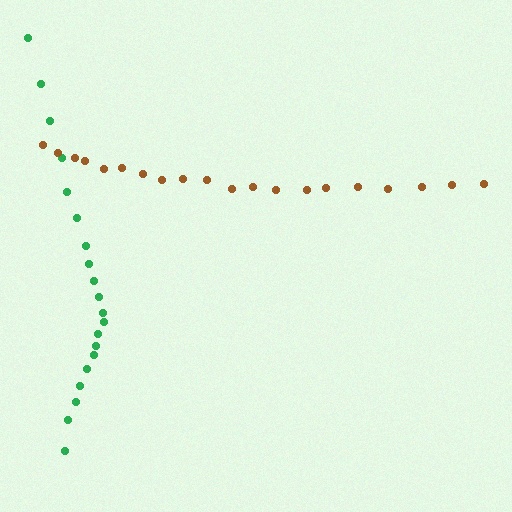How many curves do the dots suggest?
There are 2 distinct paths.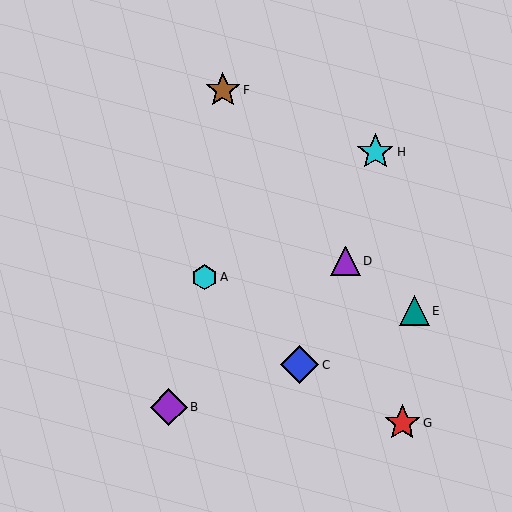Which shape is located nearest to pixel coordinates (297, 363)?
The blue diamond (labeled C) at (300, 365) is nearest to that location.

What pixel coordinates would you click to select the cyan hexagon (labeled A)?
Click at (204, 277) to select the cyan hexagon A.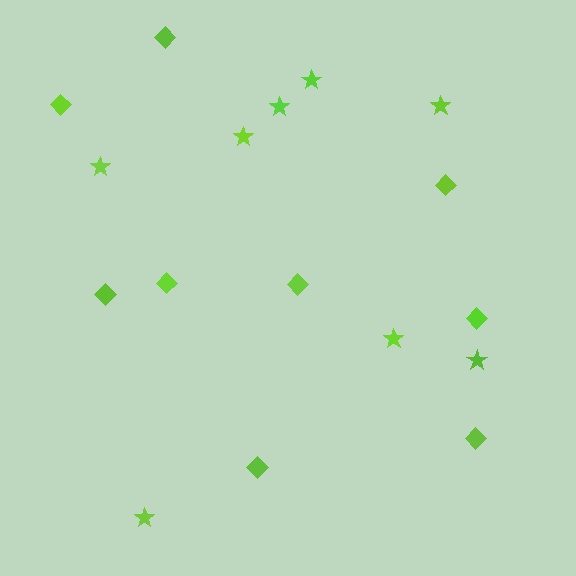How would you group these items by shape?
There are 2 groups: one group of stars (8) and one group of diamonds (9).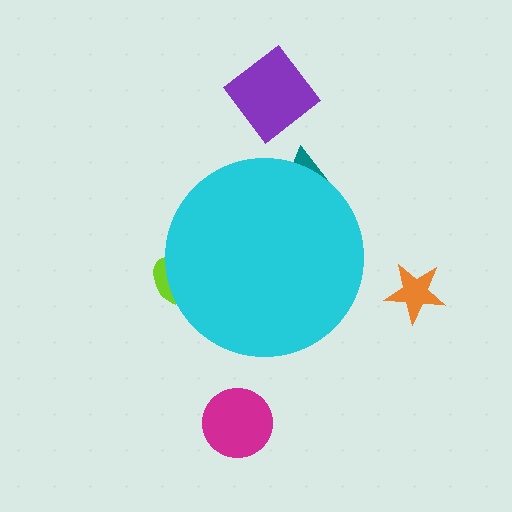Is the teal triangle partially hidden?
Yes, the teal triangle is partially hidden behind the cyan circle.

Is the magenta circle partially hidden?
No, the magenta circle is fully visible.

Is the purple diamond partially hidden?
No, the purple diamond is fully visible.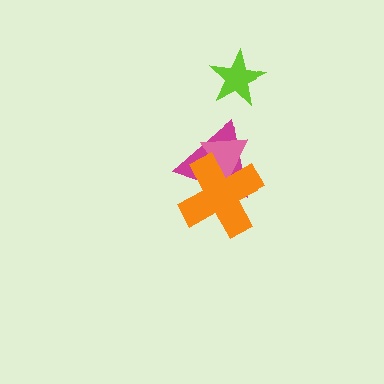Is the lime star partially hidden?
No, no other shape covers it.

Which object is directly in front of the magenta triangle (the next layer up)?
The pink triangle is directly in front of the magenta triangle.